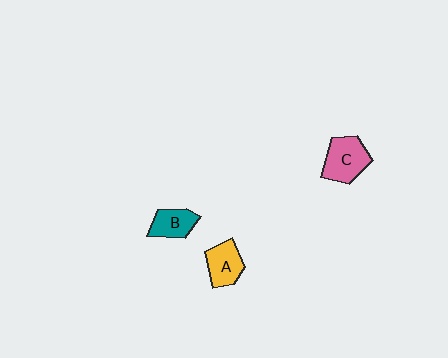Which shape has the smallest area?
Shape B (teal).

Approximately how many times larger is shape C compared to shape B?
Approximately 1.4 times.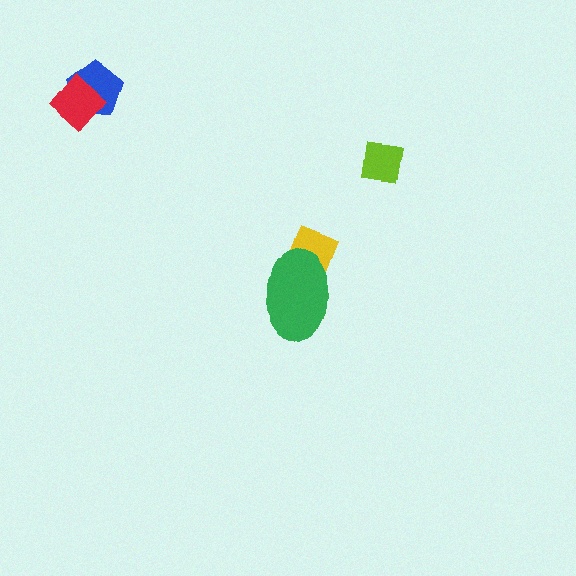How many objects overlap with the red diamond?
1 object overlaps with the red diamond.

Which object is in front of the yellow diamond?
The green ellipse is in front of the yellow diamond.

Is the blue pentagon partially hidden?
Yes, it is partially covered by another shape.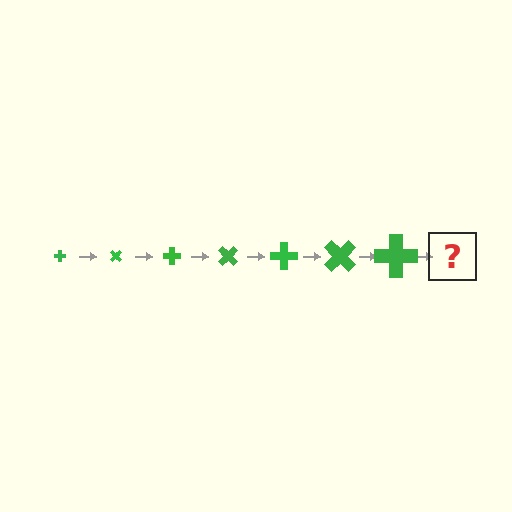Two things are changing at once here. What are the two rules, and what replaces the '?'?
The two rules are that the cross grows larger each step and it rotates 45 degrees each step. The '?' should be a cross, larger than the previous one and rotated 315 degrees from the start.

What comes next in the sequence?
The next element should be a cross, larger than the previous one and rotated 315 degrees from the start.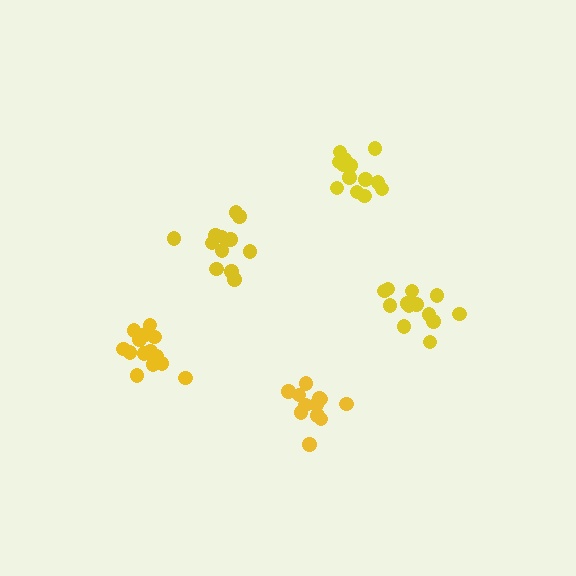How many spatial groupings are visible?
There are 5 spatial groupings.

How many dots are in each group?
Group 1: 13 dots, Group 2: 12 dots, Group 3: 12 dots, Group 4: 13 dots, Group 5: 14 dots (64 total).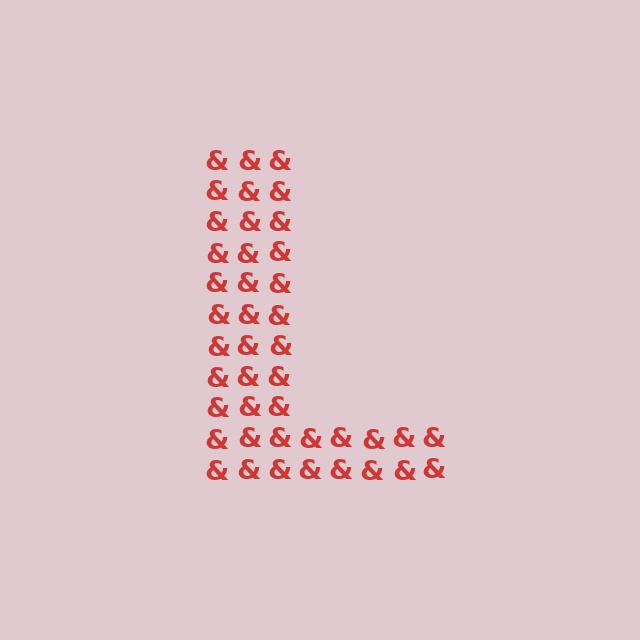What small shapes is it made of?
It is made of small ampersands.